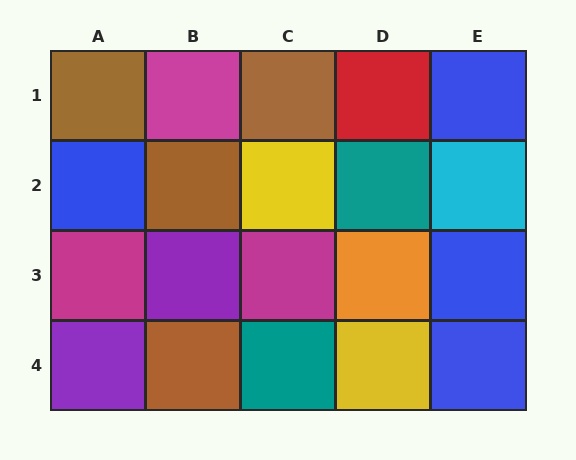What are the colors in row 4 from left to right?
Purple, brown, teal, yellow, blue.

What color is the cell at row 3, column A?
Magenta.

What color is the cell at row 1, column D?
Red.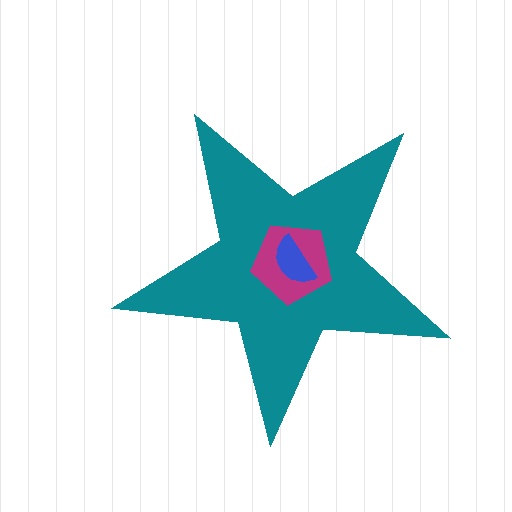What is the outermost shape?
The teal star.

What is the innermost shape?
The blue semicircle.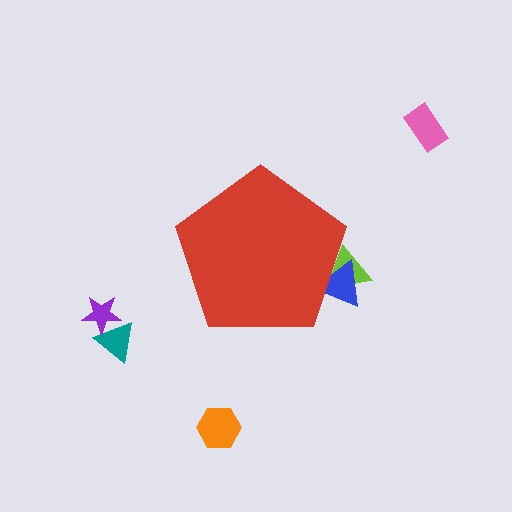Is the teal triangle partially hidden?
No, the teal triangle is fully visible.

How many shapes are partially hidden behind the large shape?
2 shapes are partially hidden.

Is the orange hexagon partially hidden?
No, the orange hexagon is fully visible.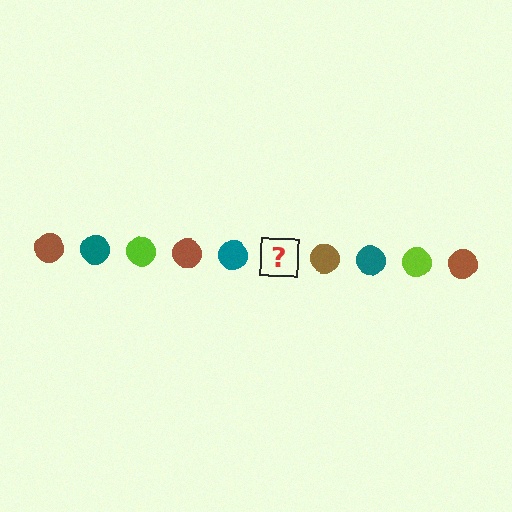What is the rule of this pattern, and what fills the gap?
The rule is that the pattern cycles through brown, teal, lime circles. The gap should be filled with a lime circle.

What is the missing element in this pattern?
The missing element is a lime circle.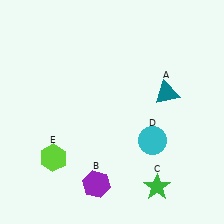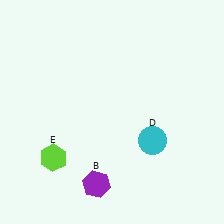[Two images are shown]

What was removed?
The green star (C), the teal triangle (A) were removed in Image 2.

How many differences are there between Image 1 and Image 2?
There are 2 differences between the two images.